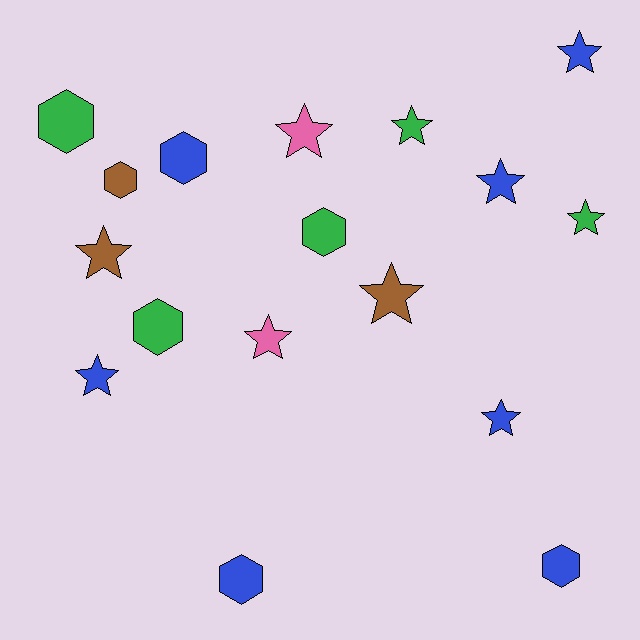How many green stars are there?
There are 2 green stars.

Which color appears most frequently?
Blue, with 7 objects.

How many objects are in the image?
There are 17 objects.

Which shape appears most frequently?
Star, with 10 objects.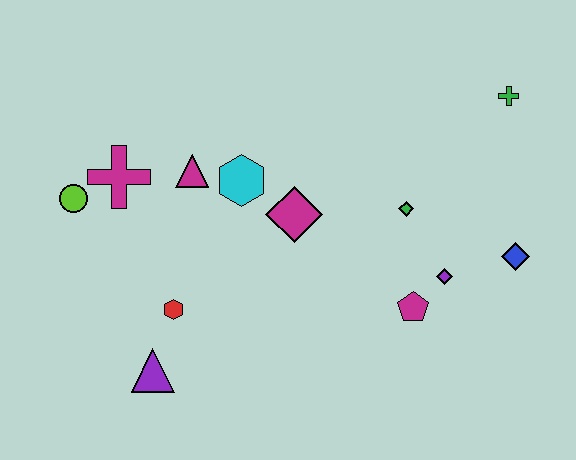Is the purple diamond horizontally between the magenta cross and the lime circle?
No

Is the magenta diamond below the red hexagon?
No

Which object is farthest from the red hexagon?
The green cross is farthest from the red hexagon.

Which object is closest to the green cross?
The green diamond is closest to the green cross.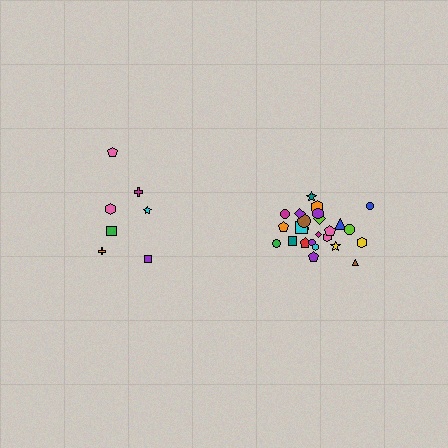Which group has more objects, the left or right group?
The right group.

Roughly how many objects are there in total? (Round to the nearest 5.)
Roughly 30 objects in total.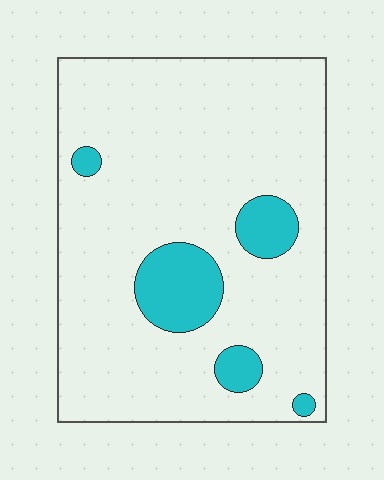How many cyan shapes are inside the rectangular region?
5.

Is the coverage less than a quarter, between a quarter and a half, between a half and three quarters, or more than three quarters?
Less than a quarter.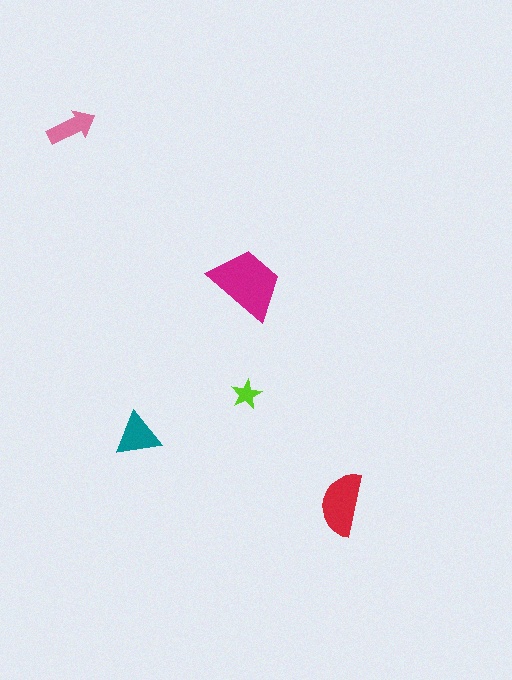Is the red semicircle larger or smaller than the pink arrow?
Larger.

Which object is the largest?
The magenta trapezoid.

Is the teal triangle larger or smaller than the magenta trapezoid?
Smaller.